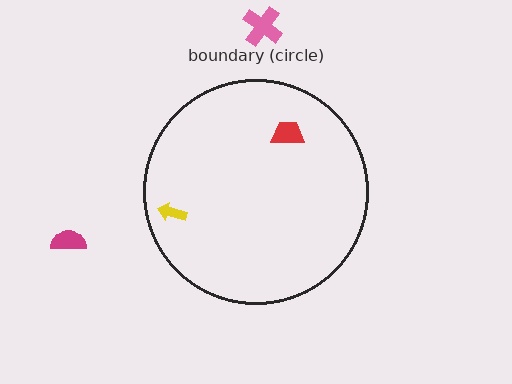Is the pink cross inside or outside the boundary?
Outside.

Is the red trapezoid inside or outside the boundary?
Inside.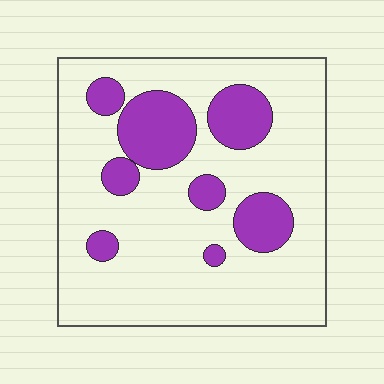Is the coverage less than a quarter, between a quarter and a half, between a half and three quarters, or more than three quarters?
Less than a quarter.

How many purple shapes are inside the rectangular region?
8.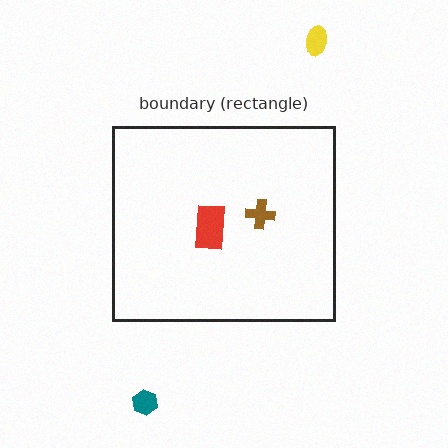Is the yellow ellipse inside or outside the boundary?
Outside.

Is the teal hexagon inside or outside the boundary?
Outside.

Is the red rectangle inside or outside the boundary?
Inside.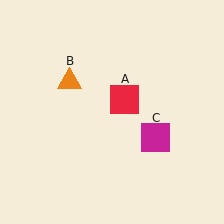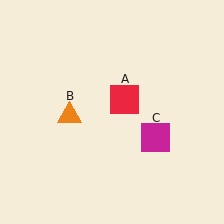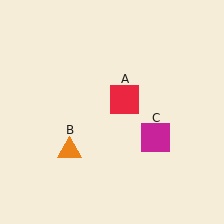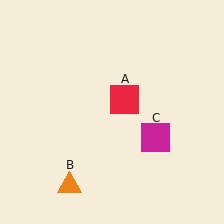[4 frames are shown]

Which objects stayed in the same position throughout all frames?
Red square (object A) and magenta square (object C) remained stationary.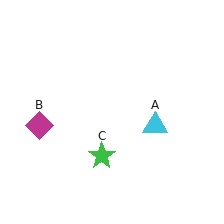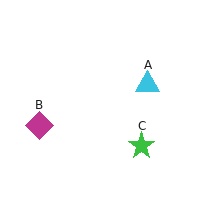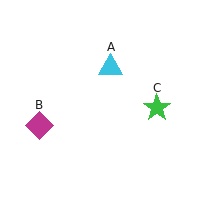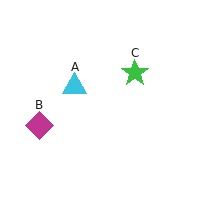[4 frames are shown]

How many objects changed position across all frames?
2 objects changed position: cyan triangle (object A), green star (object C).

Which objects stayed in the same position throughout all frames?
Magenta diamond (object B) remained stationary.